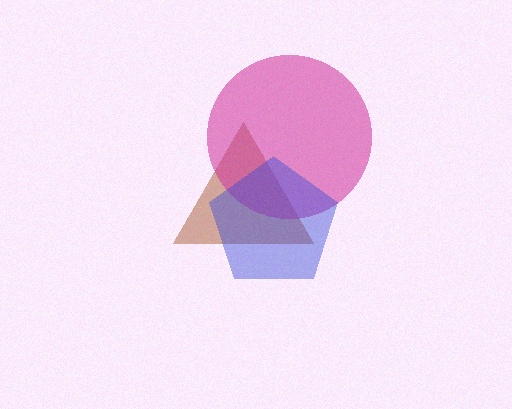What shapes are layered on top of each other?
The layered shapes are: a brown triangle, a magenta circle, a blue pentagon.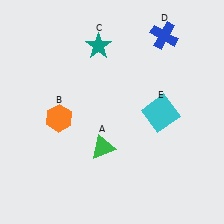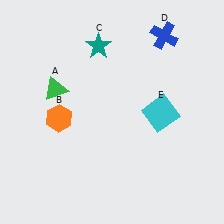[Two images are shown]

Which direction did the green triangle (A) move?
The green triangle (A) moved up.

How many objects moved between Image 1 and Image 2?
1 object moved between the two images.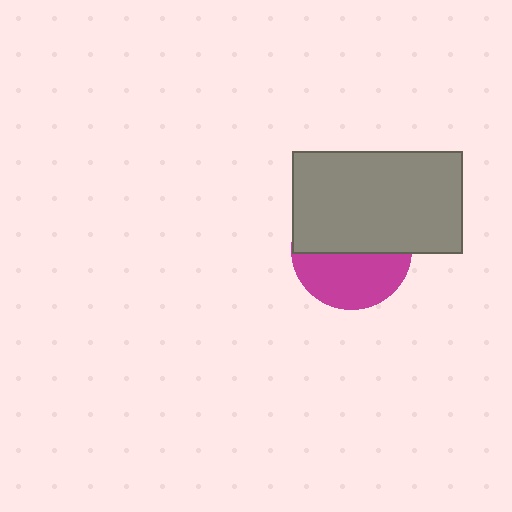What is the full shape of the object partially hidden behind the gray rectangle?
The partially hidden object is a magenta circle.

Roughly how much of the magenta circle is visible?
About half of it is visible (roughly 46%).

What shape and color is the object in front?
The object in front is a gray rectangle.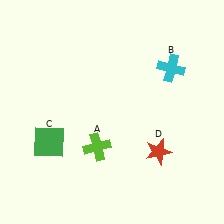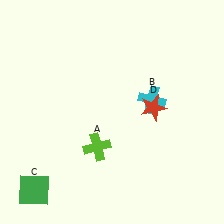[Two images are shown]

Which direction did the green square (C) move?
The green square (C) moved down.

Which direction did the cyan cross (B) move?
The cyan cross (B) moved down.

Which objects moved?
The objects that moved are: the cyan cross (B), the green square (C), the red star (D).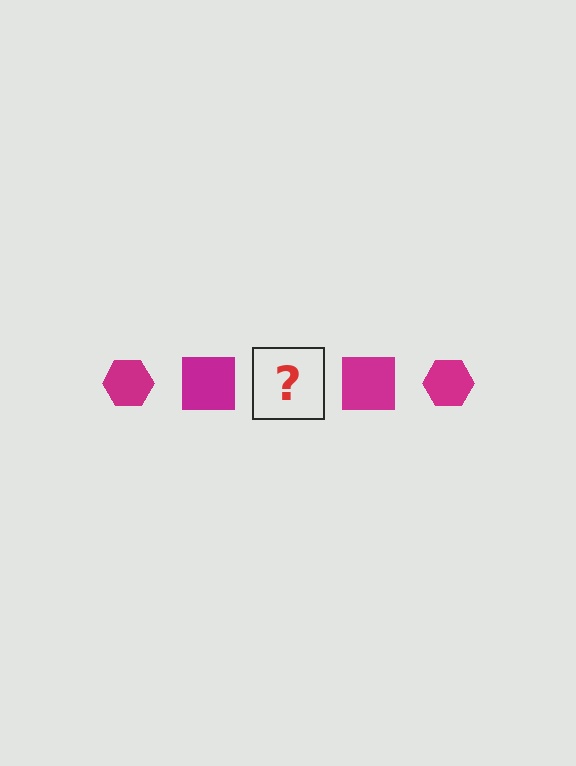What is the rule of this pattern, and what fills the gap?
The rule is that the pattern cycles through hexagon, square shapes in magenta. The gap should be filled with a magenta hexagon.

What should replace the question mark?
The question mark should be replaced with a magenta hexagon.